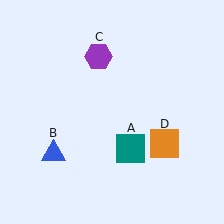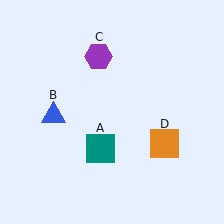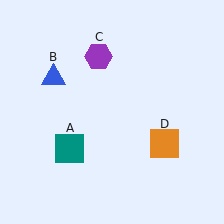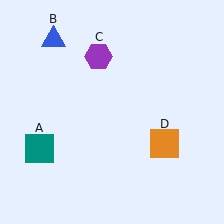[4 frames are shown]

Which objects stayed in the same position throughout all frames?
Purple hexagon (object C) and orange square (object D) remained stationary.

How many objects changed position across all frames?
2 objects changed position: teal square (object A), blue triangle (object B).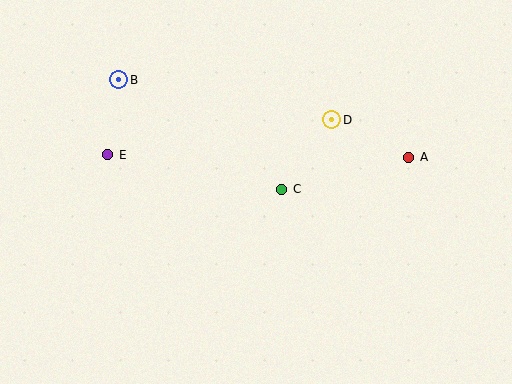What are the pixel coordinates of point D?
Point D is at (332, 120).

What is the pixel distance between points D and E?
The distance between D and E is 227 pixels.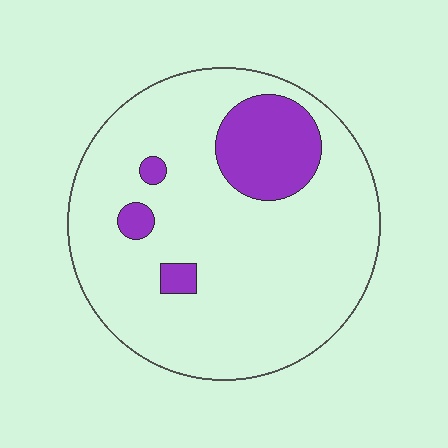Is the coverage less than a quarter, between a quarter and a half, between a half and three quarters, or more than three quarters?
Less than a quarter.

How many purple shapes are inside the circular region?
4.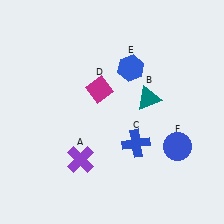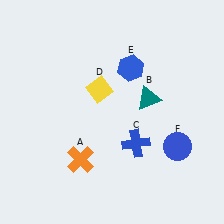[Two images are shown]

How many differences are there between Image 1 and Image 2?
There are 2 differences between the two images.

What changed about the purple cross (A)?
In Image 1, A is purple. In Image 2, it changed to orange.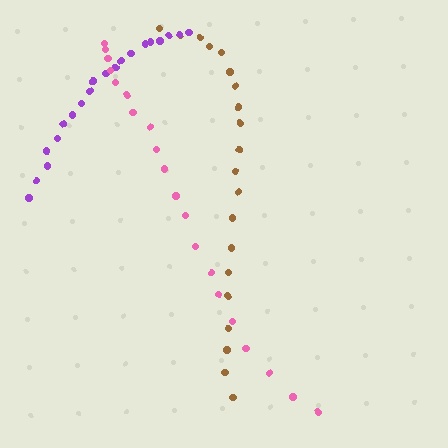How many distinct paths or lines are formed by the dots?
There are 3 distinct paths.